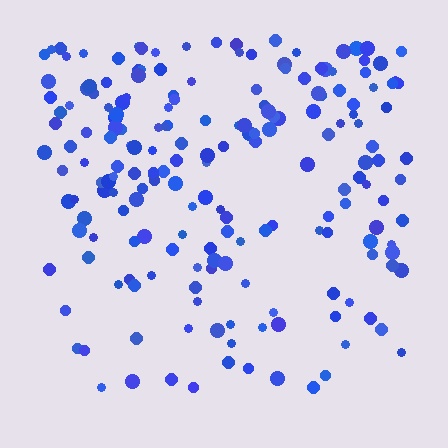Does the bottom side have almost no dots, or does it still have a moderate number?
Still a moderate number, just noticeably fewer than the top.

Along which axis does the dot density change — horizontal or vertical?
Vertical.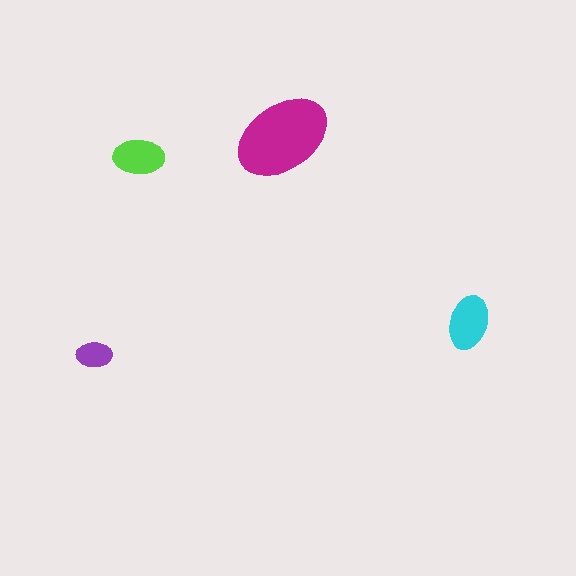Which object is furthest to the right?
The cyan ellipse is rightmost.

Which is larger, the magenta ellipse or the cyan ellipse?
The magenta one.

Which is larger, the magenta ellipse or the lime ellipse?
The magenta one.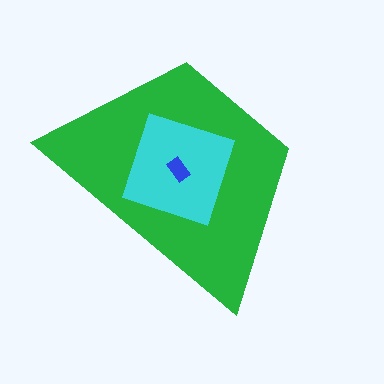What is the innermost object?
The blue rectangle.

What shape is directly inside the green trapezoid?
The cyan square.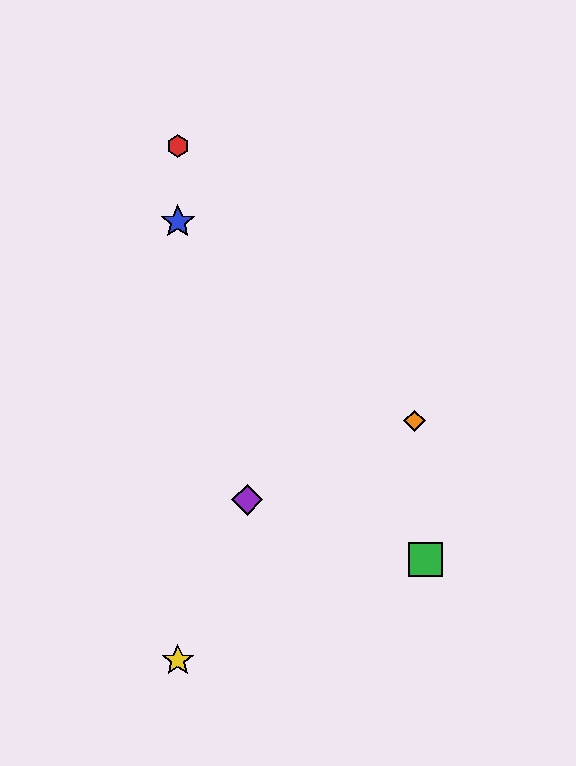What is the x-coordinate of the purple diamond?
The purple diamond is at x≈247.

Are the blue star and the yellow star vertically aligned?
Yes, both are at x≈178.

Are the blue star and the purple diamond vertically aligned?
No, the blue star is at x≈178 and the purple diamond is at x≈247.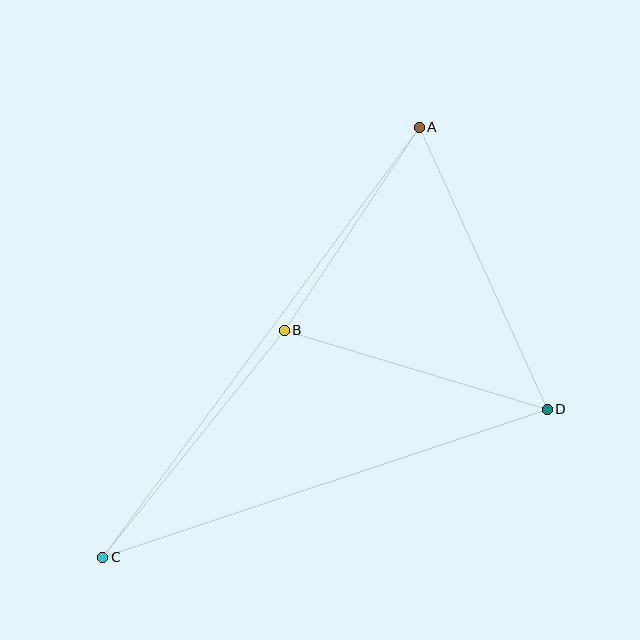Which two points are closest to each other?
Points A and B are closest to each other.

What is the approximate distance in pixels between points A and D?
The distance between A and D is approximately 309 pixels.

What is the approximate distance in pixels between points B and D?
The distance between B and D is approximately 275 pixels.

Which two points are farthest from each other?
Points A and C are farthest from each other.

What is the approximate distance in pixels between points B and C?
The distance between B and C is approximately 291 pixels.